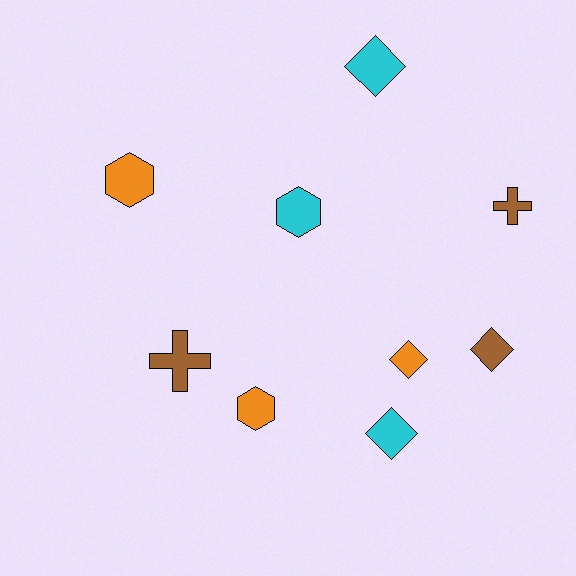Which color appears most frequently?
Orange, with 3 objects.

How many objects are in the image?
There are 9 objects.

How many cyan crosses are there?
There are no cyan crosses.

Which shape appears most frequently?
Diamond, with 4 objects.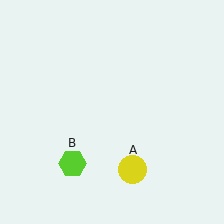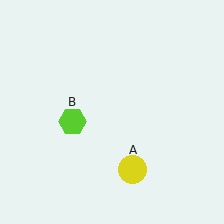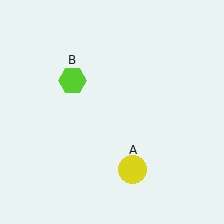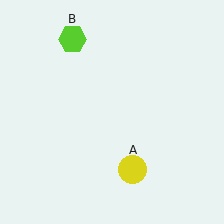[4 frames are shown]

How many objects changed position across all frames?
1 object changed position: lime hexagon (object B).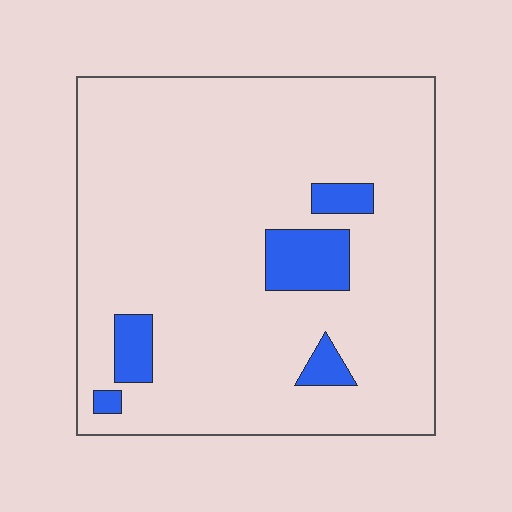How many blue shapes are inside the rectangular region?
5.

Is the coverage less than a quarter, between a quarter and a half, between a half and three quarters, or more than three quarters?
Less than a quarter.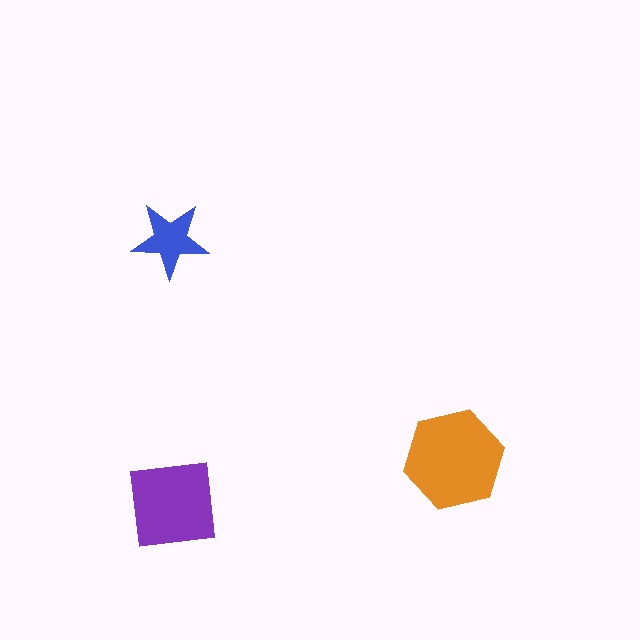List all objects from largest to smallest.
The orange hexagon, the purple square, the blue star.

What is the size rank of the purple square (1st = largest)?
2nd.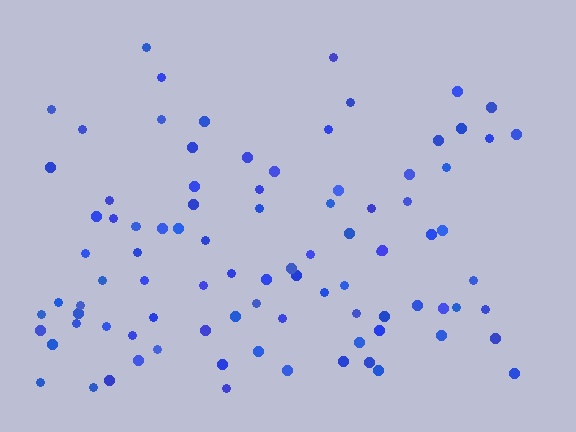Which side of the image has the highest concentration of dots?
The bottom.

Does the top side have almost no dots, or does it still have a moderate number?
Still a moderate number, just noticeably fewer than the bottom.